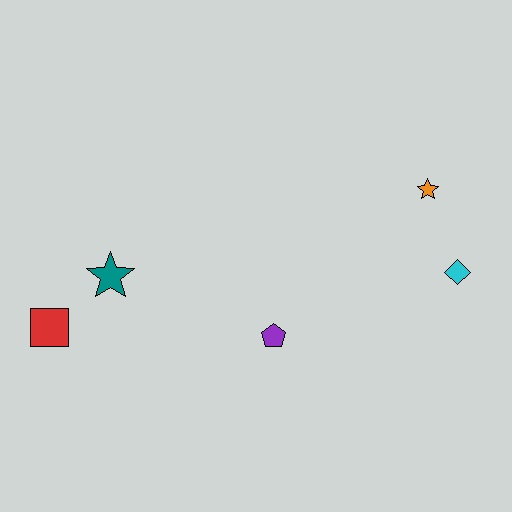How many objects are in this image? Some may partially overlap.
There are 5 objects.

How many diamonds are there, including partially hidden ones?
There is 1 diamond.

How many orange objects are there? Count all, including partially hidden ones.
There is 1 orange object.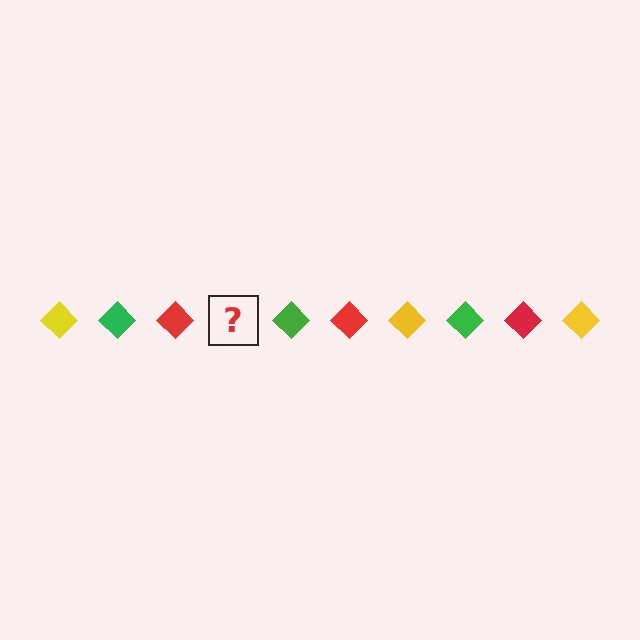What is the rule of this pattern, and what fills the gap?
The rule is that the pattern cycles through yellow, green, red diamonds. The gap should be filled with a yellow diamond.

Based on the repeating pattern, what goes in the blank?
The blank should be a yellow diamond.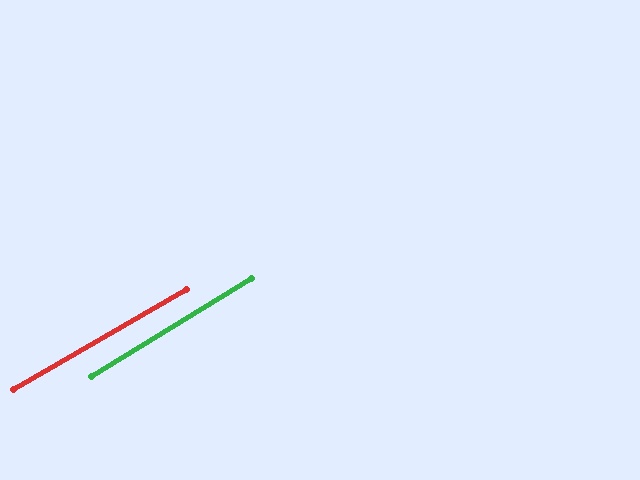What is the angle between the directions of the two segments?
Approximately 1 degree.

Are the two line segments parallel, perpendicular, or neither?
Parallel — their directions differ by only 1.3°.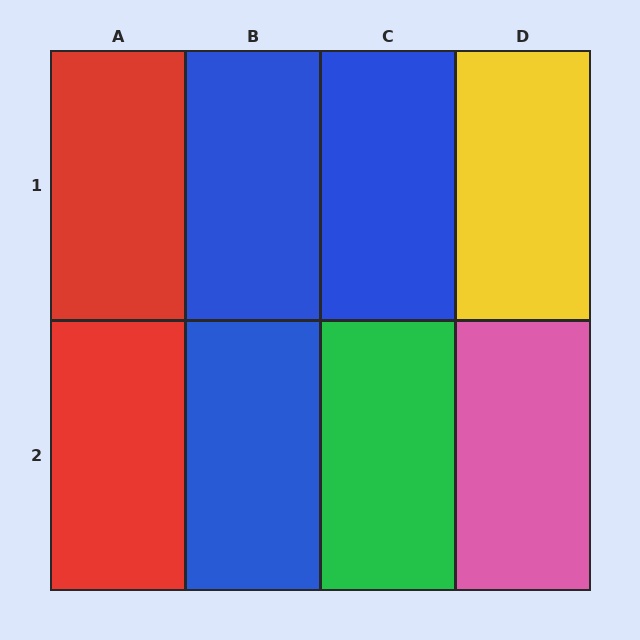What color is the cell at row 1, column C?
Blue.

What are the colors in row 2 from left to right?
Red, blue, green, pink.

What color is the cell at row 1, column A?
Red.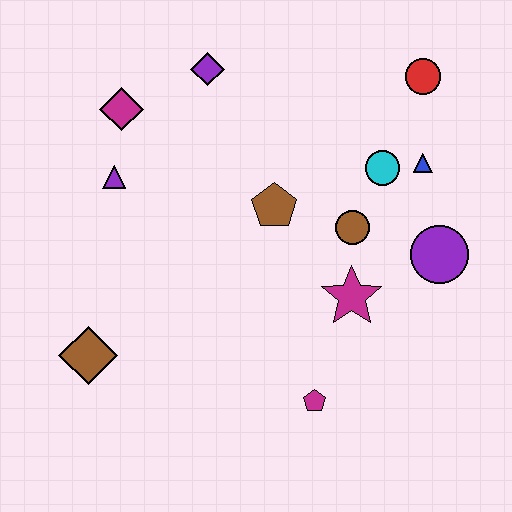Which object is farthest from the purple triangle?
The purple circle is farthest from the purple triangle.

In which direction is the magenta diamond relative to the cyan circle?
The magenta diamond is to the left of the cyan circle.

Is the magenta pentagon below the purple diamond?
Yes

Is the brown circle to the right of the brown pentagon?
Yes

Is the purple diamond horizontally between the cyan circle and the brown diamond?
Yes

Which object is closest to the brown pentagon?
The brown circle is closest to the brown pentagon.